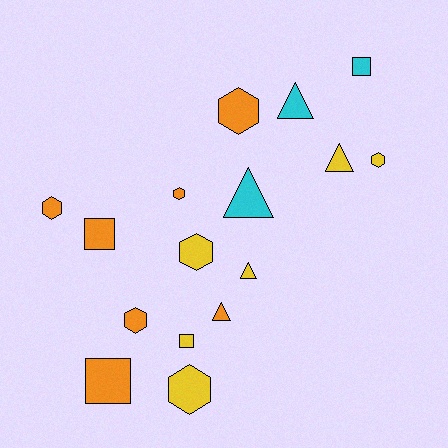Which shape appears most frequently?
Hexagon, with 7 objects.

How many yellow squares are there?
There is 1 yellow square.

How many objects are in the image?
There are 16 objects.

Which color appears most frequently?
Orange, with 7 objects.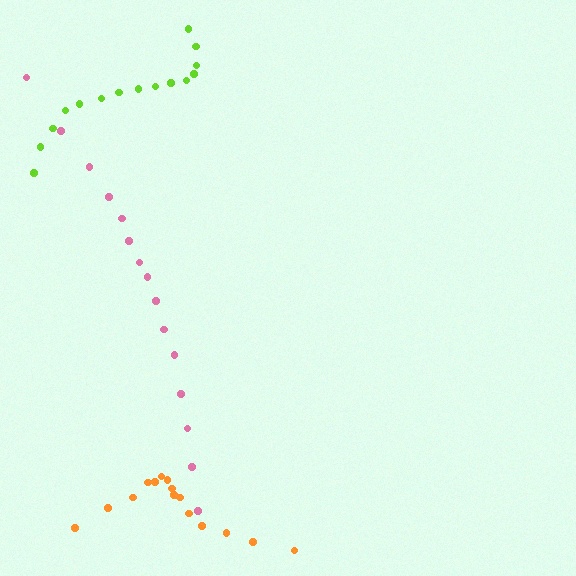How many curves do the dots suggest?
There are 3 distinct paths.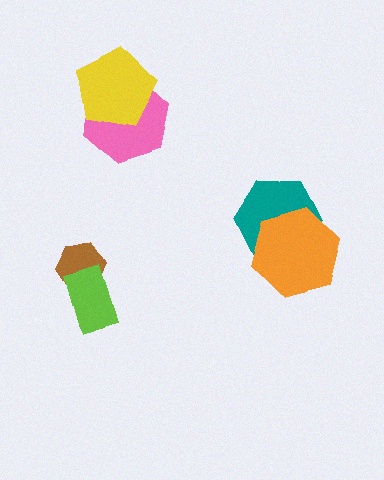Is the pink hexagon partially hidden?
Yes, it is partially covered by another shape.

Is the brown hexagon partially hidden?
Yes, it is partially covered by another shape.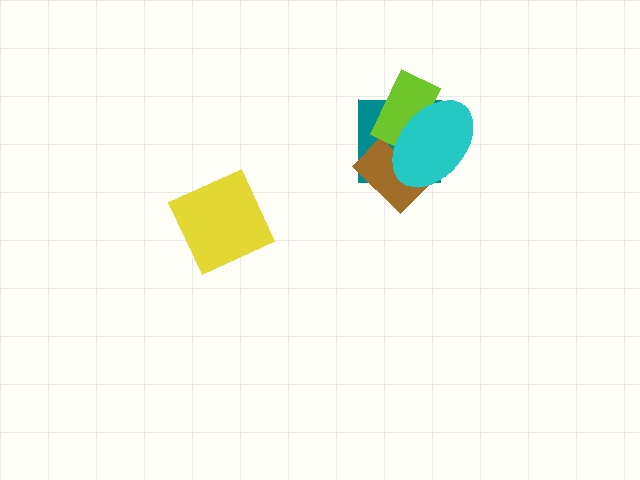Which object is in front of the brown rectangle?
The cyan ellipse is in front of the brown rectangle.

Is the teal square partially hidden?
Yes, it is partially covered by another shape.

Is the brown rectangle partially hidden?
Yes, it is partially covered by another shape.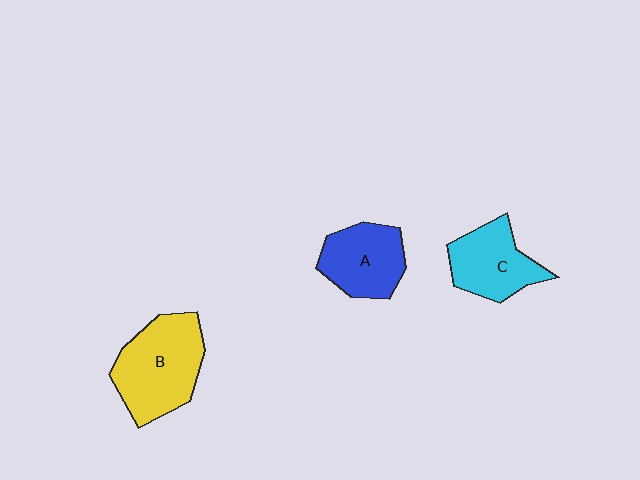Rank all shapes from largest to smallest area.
From largest to smallest: B (yellow), C (cyan), A (blue).